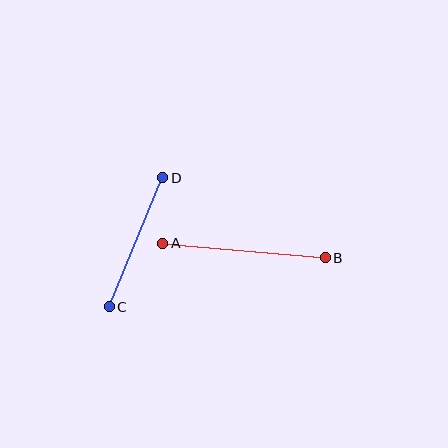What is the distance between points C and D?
The distance is approximately 140 pixels.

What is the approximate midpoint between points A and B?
The midpoint is at approximately (244, 250) pixels.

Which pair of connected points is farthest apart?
Points A and B are farthest apart.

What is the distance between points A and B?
The distance is approximately 163 pixels.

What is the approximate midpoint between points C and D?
The midpoint is at approximately (136, 242) pixels.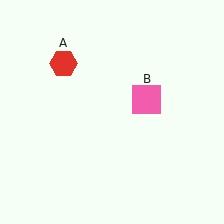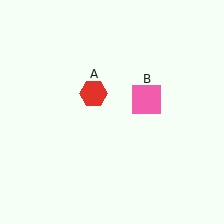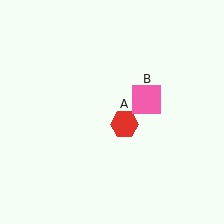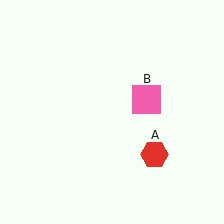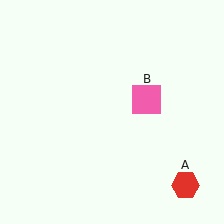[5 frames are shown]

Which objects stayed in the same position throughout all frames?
Pink square (object B) remained stationary.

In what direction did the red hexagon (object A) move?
The red hexagon (object A) moved down and to the right.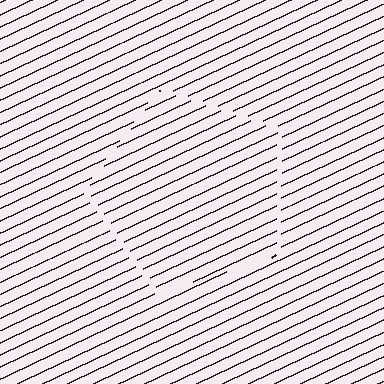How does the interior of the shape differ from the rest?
The interior of the shape contains the same grating, shifted by half a period — the contour is defined by the phase discontinuity where line-ends from the inner and outer gratings abut.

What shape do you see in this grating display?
An illusory pentagon. The interior of the shape contains the same grating, shifted by half a period — the contour is defined by the phase discontinuity where line-ends from the inner and outer gratings abut.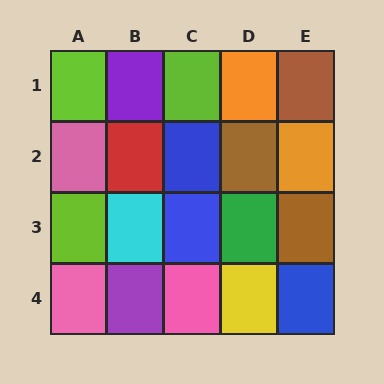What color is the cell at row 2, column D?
Brown.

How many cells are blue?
3 cells are blue.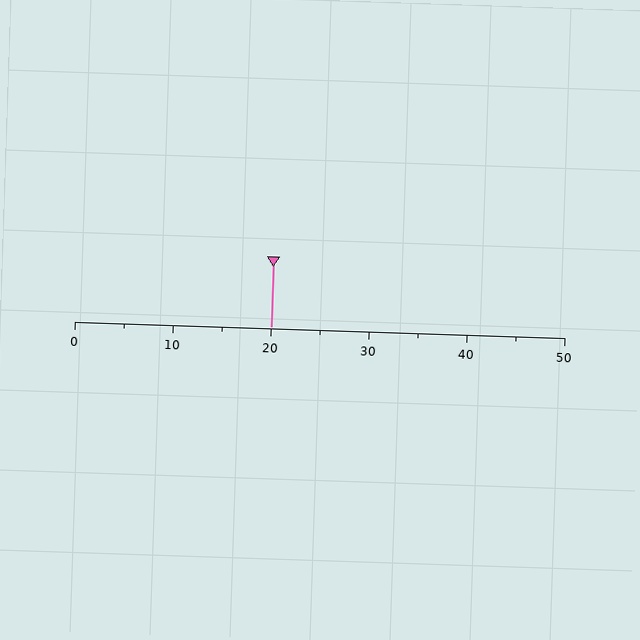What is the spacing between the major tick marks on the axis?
The major ticks are spaced 10 apart.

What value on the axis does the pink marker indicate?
The marker indicates approximately 20.